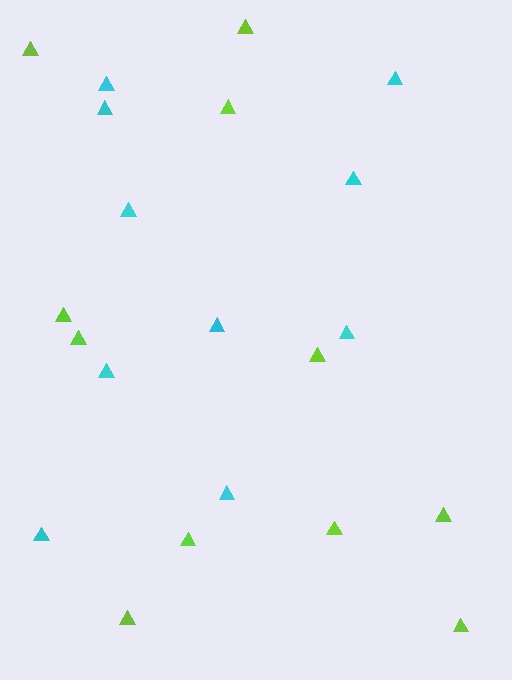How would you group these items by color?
There are 2 groups: one group of cyan triangles (10) and one group of lime triangles (11).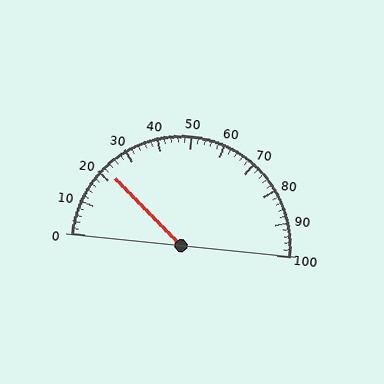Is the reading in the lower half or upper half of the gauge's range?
The reading is in the lower half of the range (0 to 100).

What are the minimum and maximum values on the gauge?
The gauge ranges from 0 to 100.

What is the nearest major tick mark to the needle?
The nearest major tick mark is 20.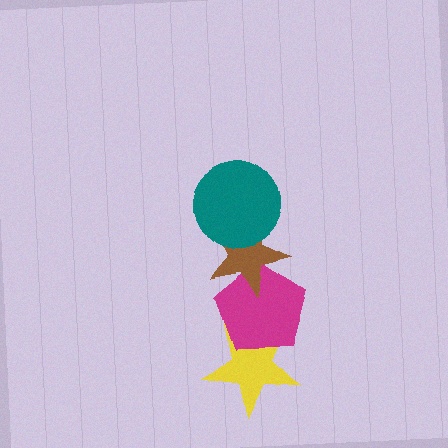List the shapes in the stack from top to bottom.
From top to bottom: the teal circle, the brown star, the magenta pentagon, the yellow star.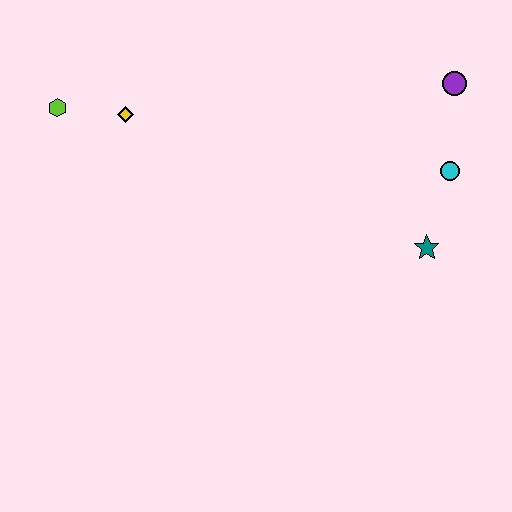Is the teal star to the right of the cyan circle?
No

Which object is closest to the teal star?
The cyan circle is closest to the teal star.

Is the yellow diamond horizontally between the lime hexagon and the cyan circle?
Yes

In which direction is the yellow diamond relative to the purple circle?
The yellow diamond is to the left of the purple circle.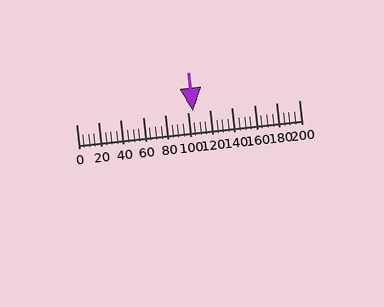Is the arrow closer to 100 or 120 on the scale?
The arrow is closer to 100.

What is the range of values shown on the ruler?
The ruler shows values from 0 to 200.